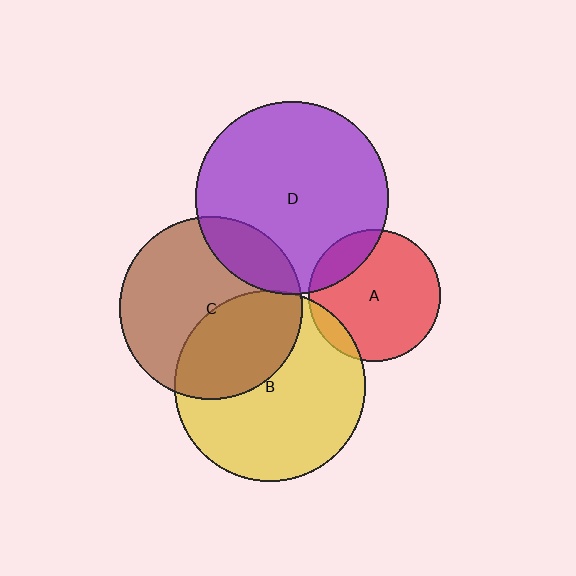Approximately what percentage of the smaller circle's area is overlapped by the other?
Approximately 40%.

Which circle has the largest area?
Circle D (purple).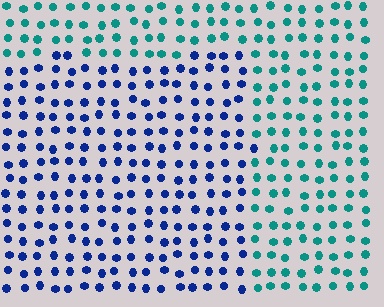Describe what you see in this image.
The image is filled with small teal elements in a uniform arrangement. A rectangle-shaped region is visible where the elements are tinted to a slightly different hue, forming a subtle color boundary.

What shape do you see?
I see a rectangle.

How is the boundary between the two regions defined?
The boundary is defined purely by a slight shift in hue (about 53 degrees). Spacing, size, and orientation are identical on both sides.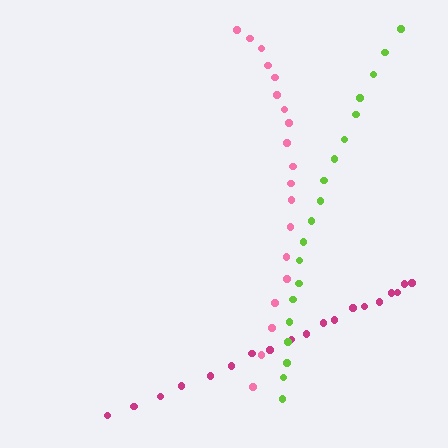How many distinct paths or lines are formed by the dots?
There are 3 distinct paths.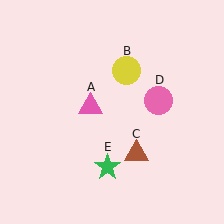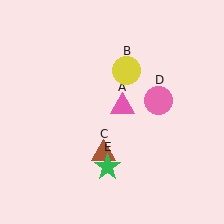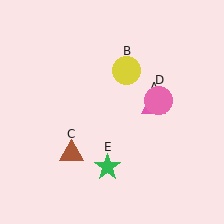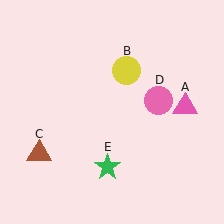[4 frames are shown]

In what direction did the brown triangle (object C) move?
The brown triangle (object C) moved left.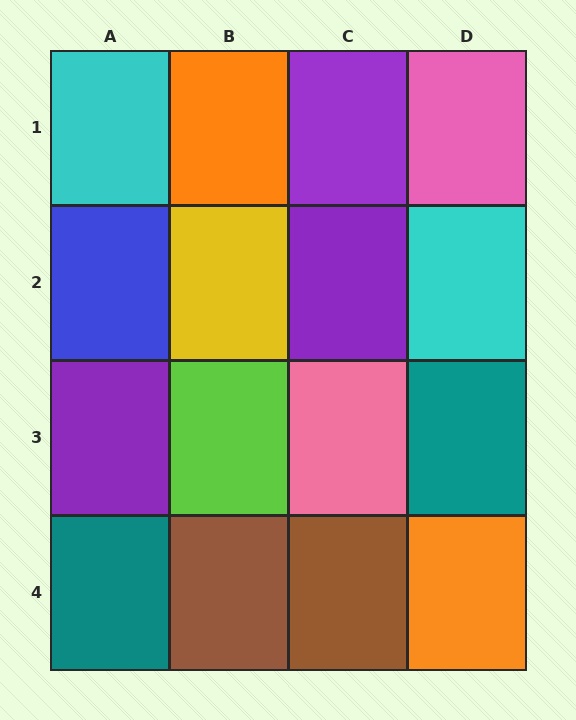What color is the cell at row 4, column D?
Orange.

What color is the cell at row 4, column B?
Brown.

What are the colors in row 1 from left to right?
Cyan, orange, purple, pink.